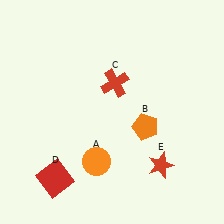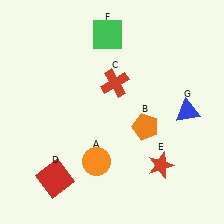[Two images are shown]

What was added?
A green square (F), a blue triangle (G) were added in Image 2.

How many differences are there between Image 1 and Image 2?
There are 2 differences between the two images.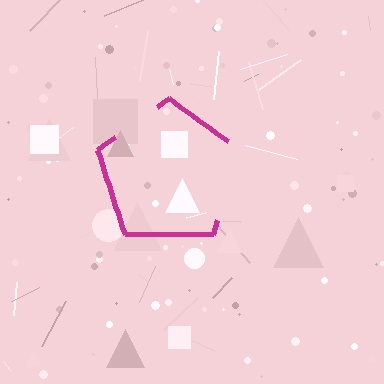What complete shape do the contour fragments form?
The contour fragments form a pentagon.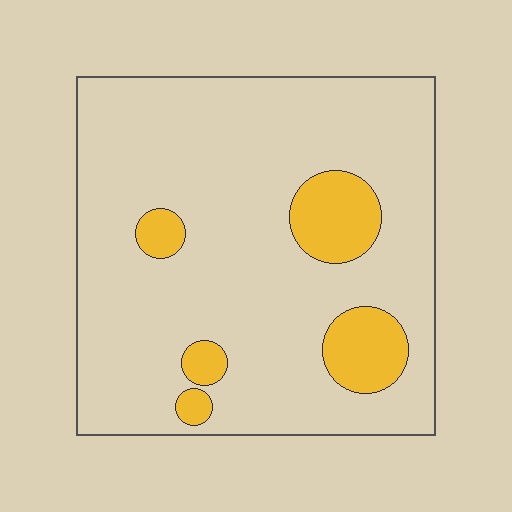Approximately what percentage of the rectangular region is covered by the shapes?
Approximately 15%.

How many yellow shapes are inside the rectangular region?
5.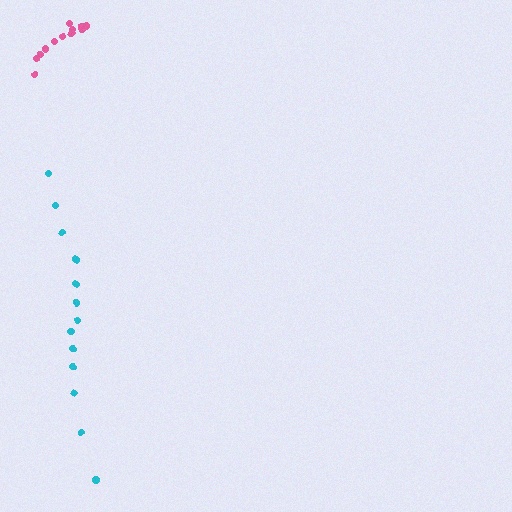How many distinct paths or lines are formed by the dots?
There are 2 distinct paths.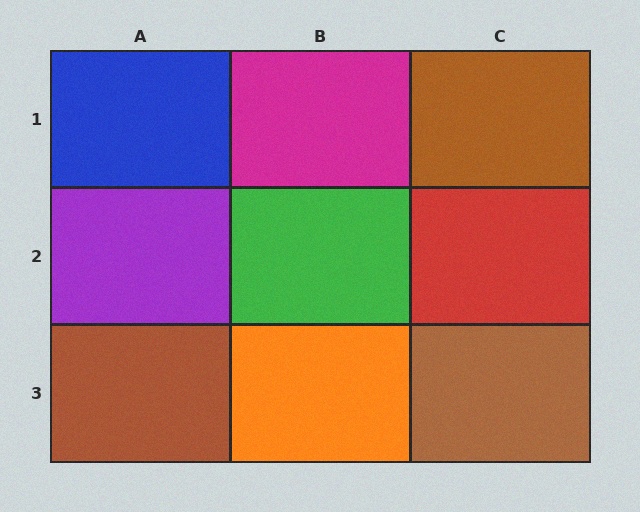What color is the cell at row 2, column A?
Purple.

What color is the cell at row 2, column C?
Red.